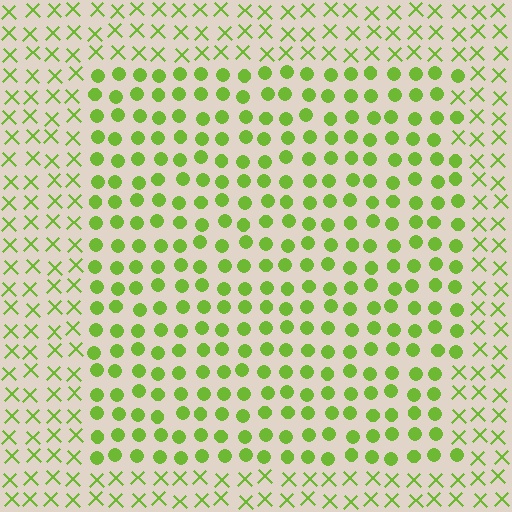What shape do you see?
I see a rectangle.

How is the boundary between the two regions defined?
The boundary is defined by a change in element shape: circles inside vs. X marks outside. All elements share the same color and spacing.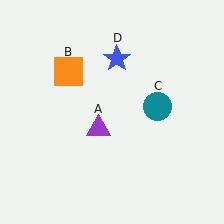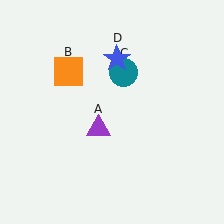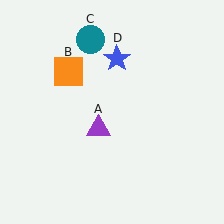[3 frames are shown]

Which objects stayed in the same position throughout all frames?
Purple triangle (object A) and orange square (object B) and blue star (object D) remained stationary.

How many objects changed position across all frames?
1 object changed position: teal circle (object C).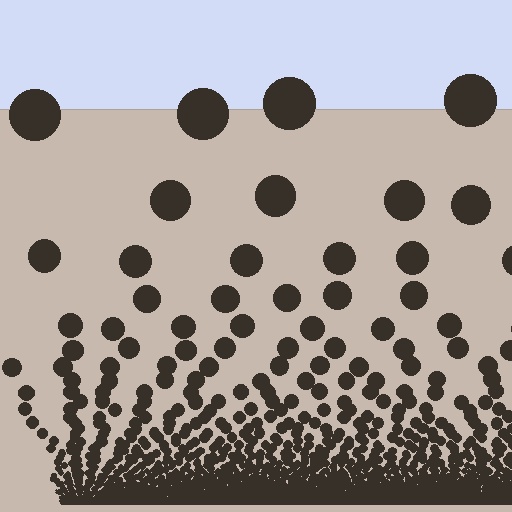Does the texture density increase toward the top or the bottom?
Density increases toward the bottom.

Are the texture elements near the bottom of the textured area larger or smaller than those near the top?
Smaller. The gradient is inverted — elements near the bottom are smaller and denser.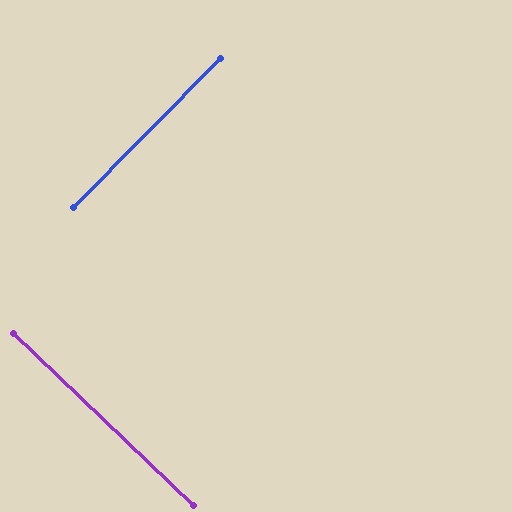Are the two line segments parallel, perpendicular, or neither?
Perpendicular — they meet at approximately 89°.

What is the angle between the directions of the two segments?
Approximately 89 degrees.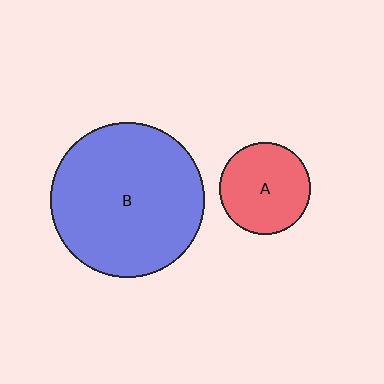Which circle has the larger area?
Circle B (blue).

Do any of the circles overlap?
No, none of the circles overlap.